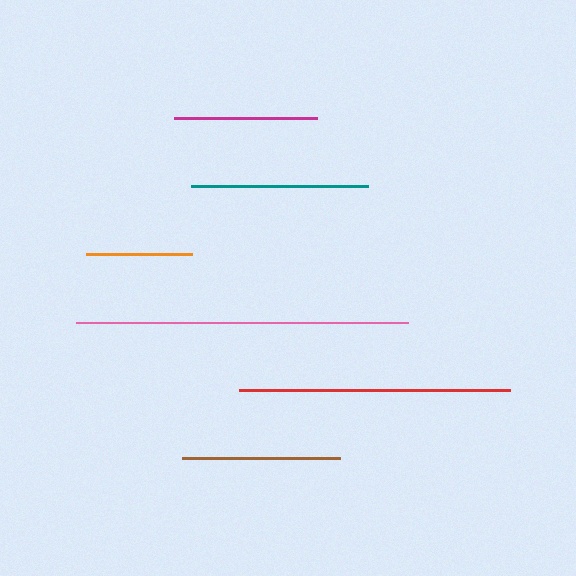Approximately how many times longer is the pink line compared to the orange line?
The pink line is approximately 3.1 times the length of the orange line.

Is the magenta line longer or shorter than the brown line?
The brown line is longer than the magenta line.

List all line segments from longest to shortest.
From longest to shortest: pink, red, teal, brown, magenta, orange.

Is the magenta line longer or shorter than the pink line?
The pink line is longer than the magenta line.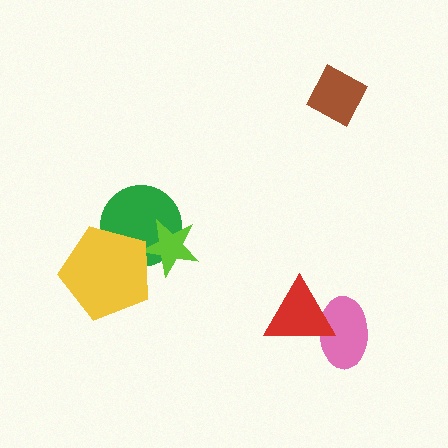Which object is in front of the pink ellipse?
The red triangle is in front of the pink ellipse.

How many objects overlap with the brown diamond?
0 objects overlap with the brown diamond.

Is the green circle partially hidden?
Yes, it is partially covered by another shape.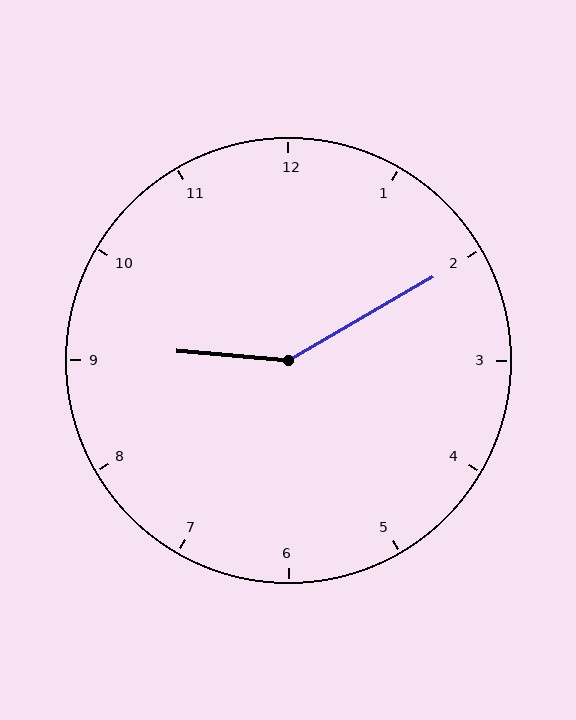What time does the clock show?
9:10.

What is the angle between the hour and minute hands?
Approximately 145 degrees.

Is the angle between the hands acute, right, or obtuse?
It is obtuse.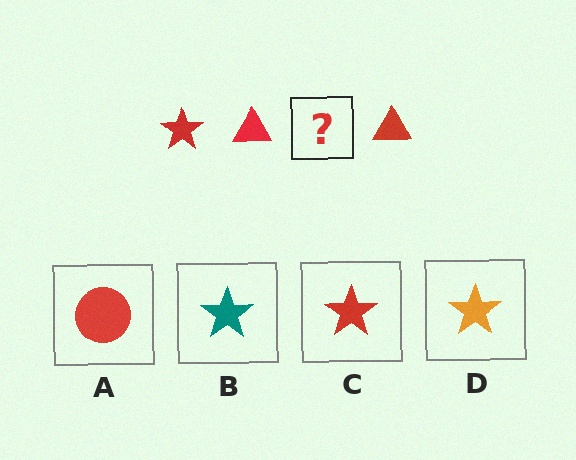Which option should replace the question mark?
Option C.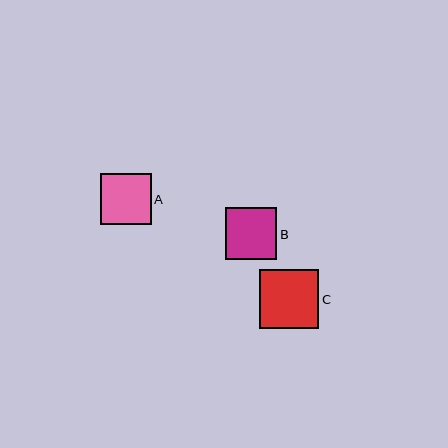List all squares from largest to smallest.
From largest to smallest: C, B, A.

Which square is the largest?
Square C is the largest with a size of approximately 60 pixels.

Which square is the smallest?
Square A is the smallest with a size of approximately 51 pixels.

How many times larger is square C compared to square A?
Square C is approximately 1.2 times the size of square A.